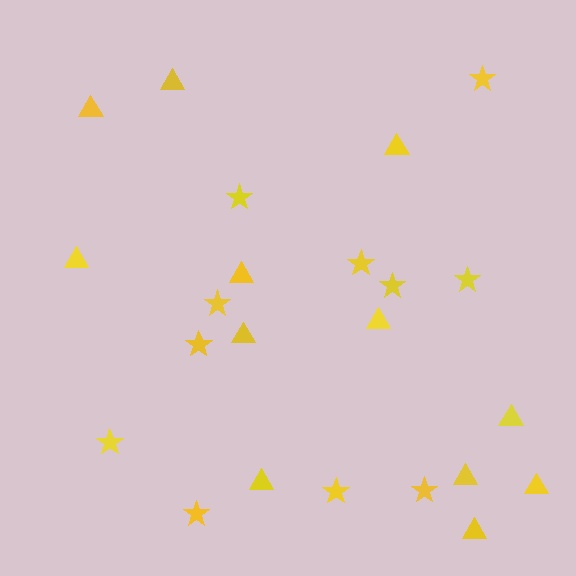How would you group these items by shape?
There are 2 groups: one group of triangles (12) and one group of stars (11).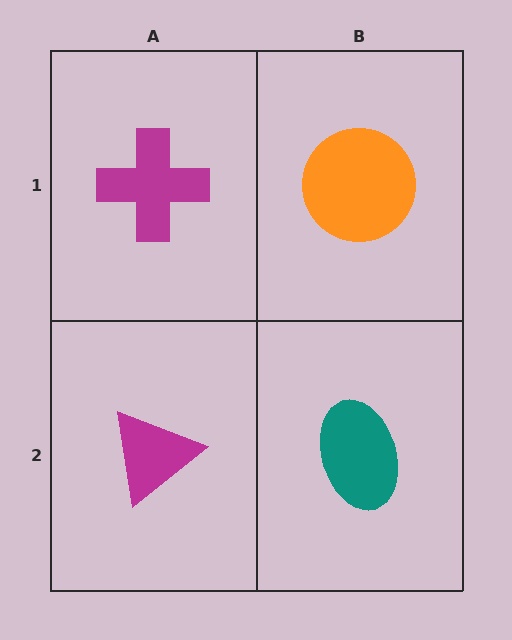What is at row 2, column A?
A magenta triangle.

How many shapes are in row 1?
2 shapes.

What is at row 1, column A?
A magenta cross.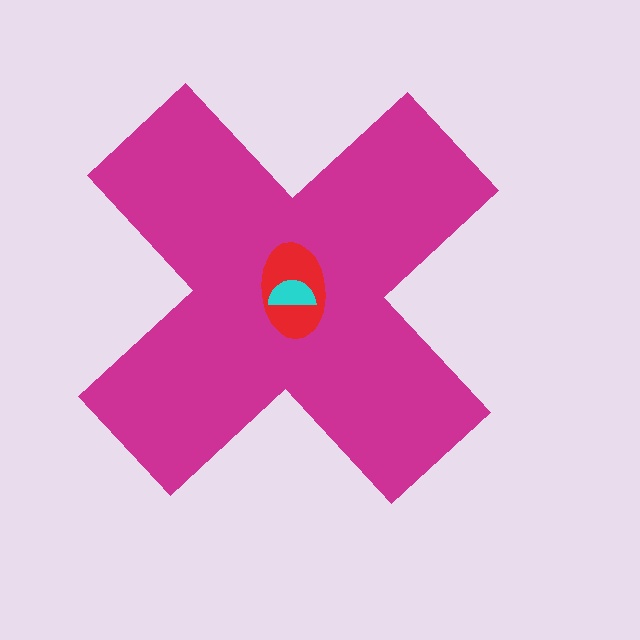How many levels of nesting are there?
3.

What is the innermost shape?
The cyan semicircle.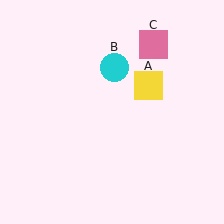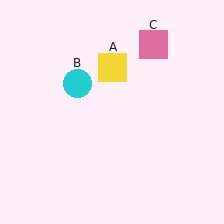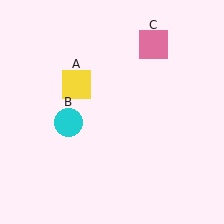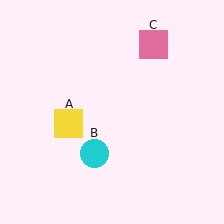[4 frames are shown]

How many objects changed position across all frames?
2 objects changed position: yellow square (object A), cyan circle (object B).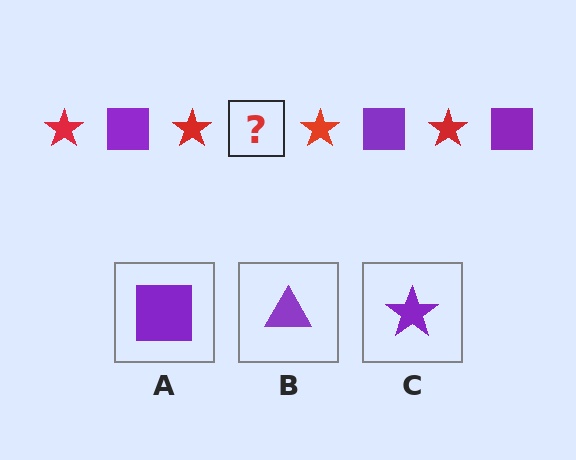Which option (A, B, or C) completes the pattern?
A.